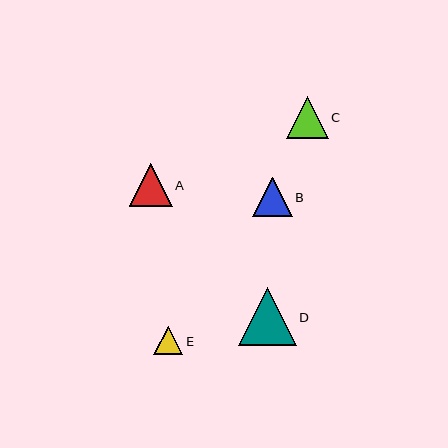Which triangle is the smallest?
Triangle E is the smallest with a size of approximately 29 pixels.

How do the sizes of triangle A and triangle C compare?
Triangle A and triangle C are approximately the same size.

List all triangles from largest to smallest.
From largest to smallest: D, A, C, B, E.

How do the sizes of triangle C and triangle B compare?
Triangle C and triangle B are approximately the same size.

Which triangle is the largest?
Triangle D is the largest with a size of approximately 58 pixels.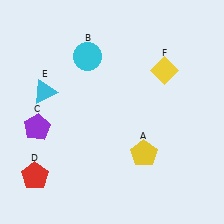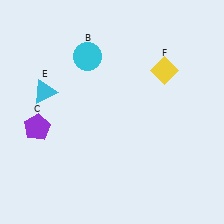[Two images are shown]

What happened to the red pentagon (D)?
The red pentagon (D) was removed in Image 2. It was in the bottom-left area of Image 1.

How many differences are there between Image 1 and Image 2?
There are 2 differences between the two images.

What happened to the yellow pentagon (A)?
The yellow pentagon (A) was removed in Image 2. It was in the bottom-right area of Image 1.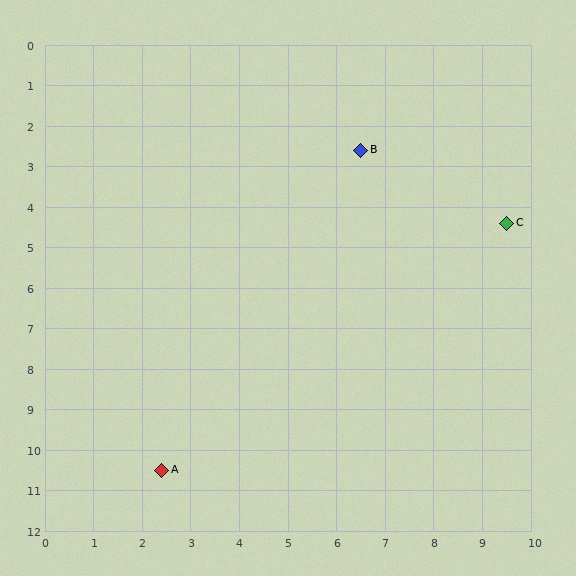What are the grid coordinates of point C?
Point C is at approximately (9.5, 4.4).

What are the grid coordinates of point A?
Point A is at approximately (2.4, 10.5).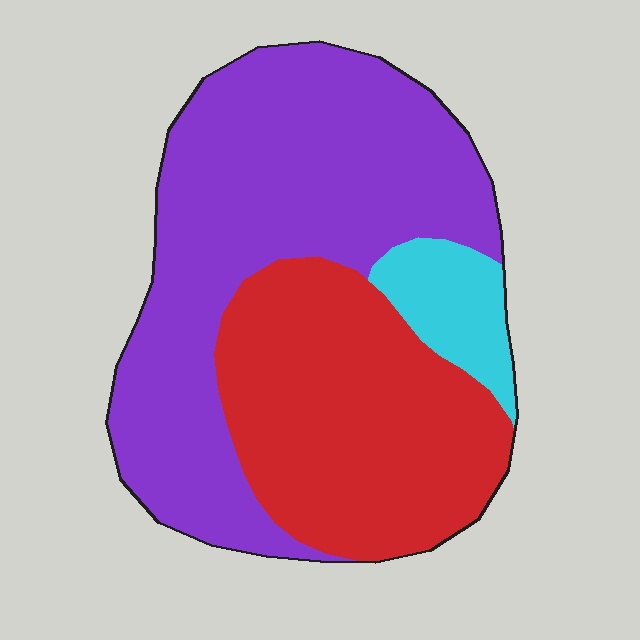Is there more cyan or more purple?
Purple.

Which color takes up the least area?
Cyan, at roughly 10%.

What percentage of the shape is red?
Red covers 38% of the shape.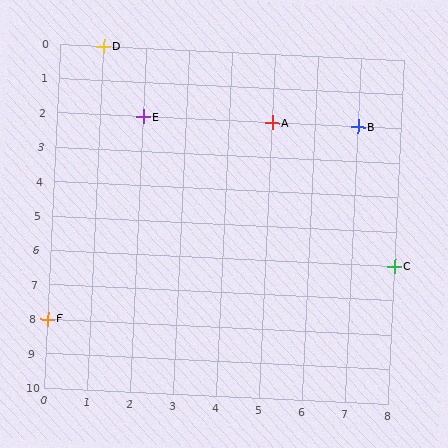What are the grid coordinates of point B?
Point B is at grid coordinates (7, 2).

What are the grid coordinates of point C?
Point C is at grid coordinates (8, 6).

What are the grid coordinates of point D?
Point D is at grid coordinates (1, 0).